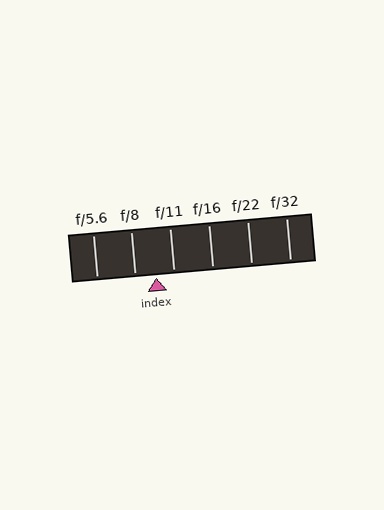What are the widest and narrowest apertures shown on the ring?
The widest aperture shown is f/5.6 and the narrowest is f/32.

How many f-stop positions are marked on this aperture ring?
There are 6 f-stop positions marked.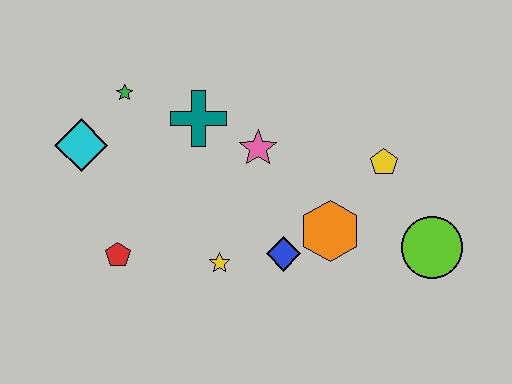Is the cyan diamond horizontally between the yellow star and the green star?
No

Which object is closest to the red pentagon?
The yellow star is closest to the red pentagon.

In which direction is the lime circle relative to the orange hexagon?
The lime circle is to the right of the orange hexagon.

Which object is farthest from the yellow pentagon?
The cyan diamond is farthest from the yellow pentagon.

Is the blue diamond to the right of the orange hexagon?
No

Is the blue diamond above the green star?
No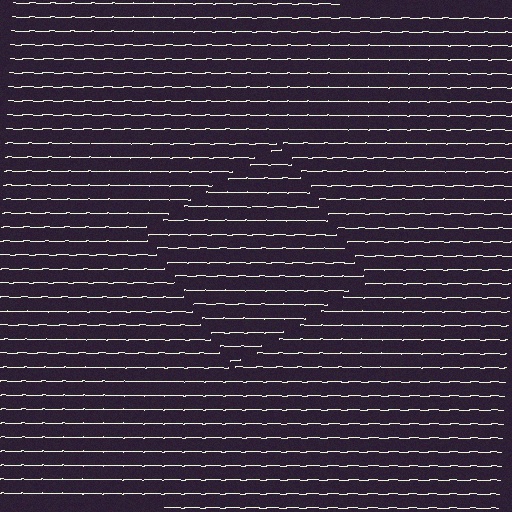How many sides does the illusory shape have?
4 sides — the line-ends trace a square.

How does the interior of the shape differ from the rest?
The interior of the shape contains the same grating, shifted by half a period — the contour is defined by the phase discontinuity where line-ends from the inner and outer gratings abut.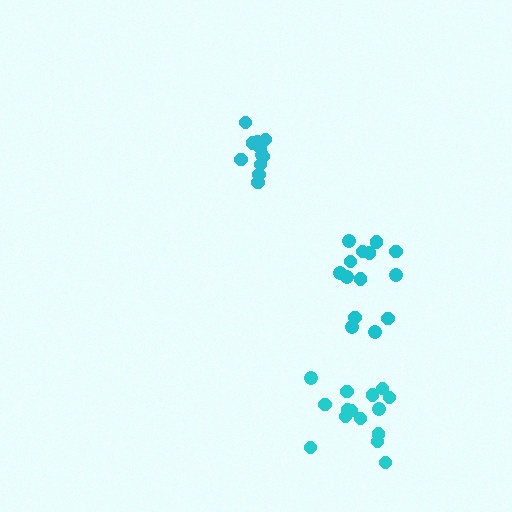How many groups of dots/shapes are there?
There are 3 groups.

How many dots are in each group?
Group 1: 11 dots, Group 2: 14 dots, Group 3: 15 dots (40 total).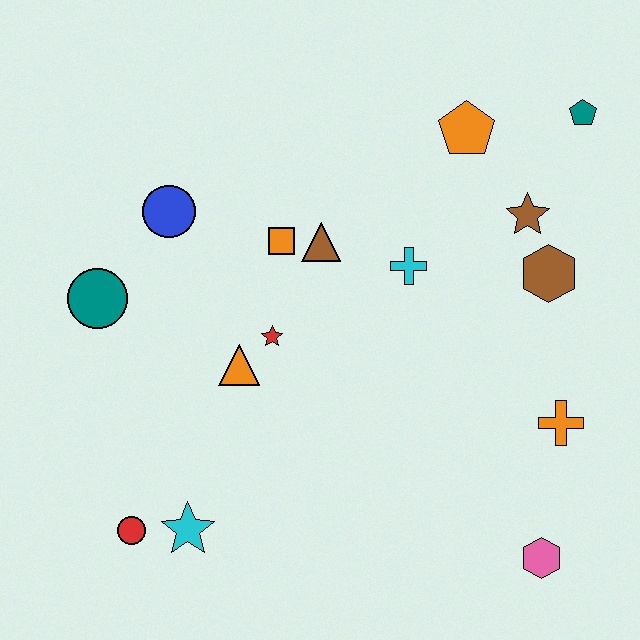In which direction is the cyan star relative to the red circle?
The cyan star is to the right of the red circle.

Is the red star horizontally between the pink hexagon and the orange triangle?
Yes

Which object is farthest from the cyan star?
The teal pentagon is farthest from the cyan star.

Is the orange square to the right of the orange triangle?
Yes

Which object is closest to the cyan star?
The red circle is closest to the cyan star.